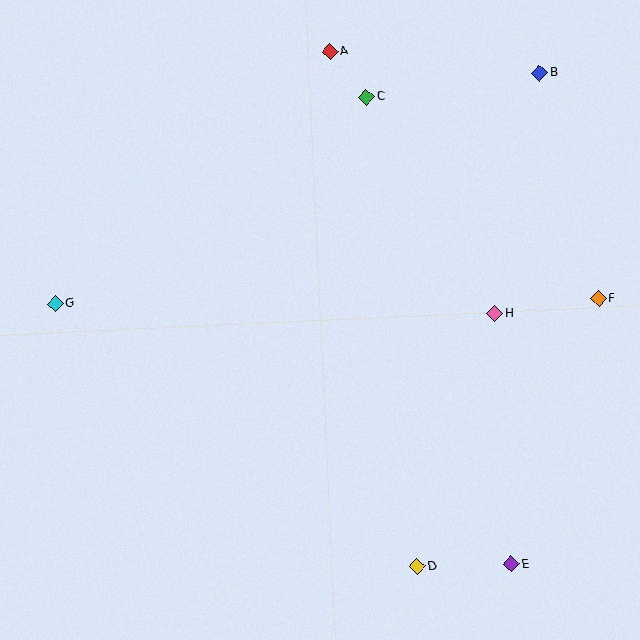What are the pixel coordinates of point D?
Point D is at (417, 566).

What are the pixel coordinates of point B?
Point B is at (539, 73).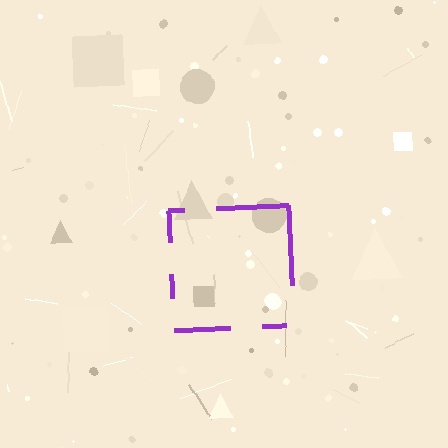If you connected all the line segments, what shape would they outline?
They would outline a square.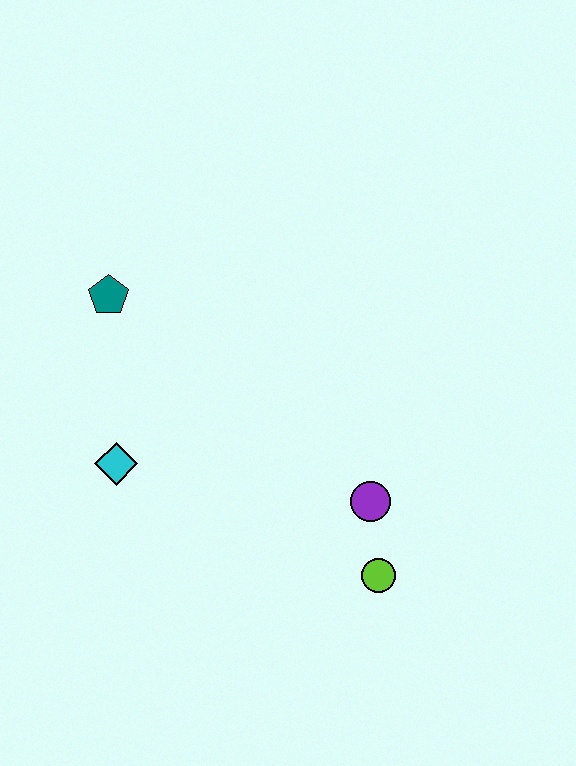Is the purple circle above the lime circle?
Yes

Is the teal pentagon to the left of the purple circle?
Yes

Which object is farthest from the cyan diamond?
The lime circle is farthest from the cyan diamond.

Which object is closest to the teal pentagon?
The cyan diamond is closest to the teal pentagon.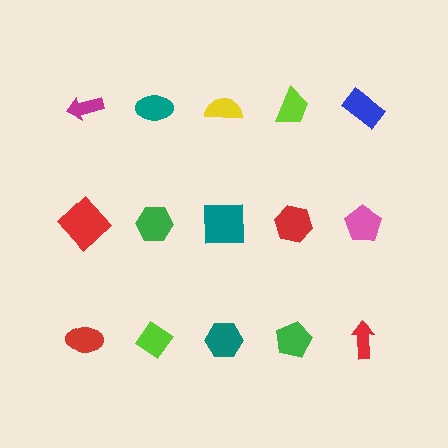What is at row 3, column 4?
A green pentagon.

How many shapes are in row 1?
5 shapes.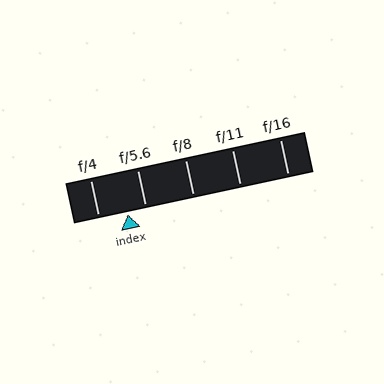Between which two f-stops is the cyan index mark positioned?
The index mark is between f/4 and f/5.6.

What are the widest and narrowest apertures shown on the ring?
The widest aperture shown is f/4 and the narrowest is f/16.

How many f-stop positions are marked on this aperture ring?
There are 5 f-stop positions marked.